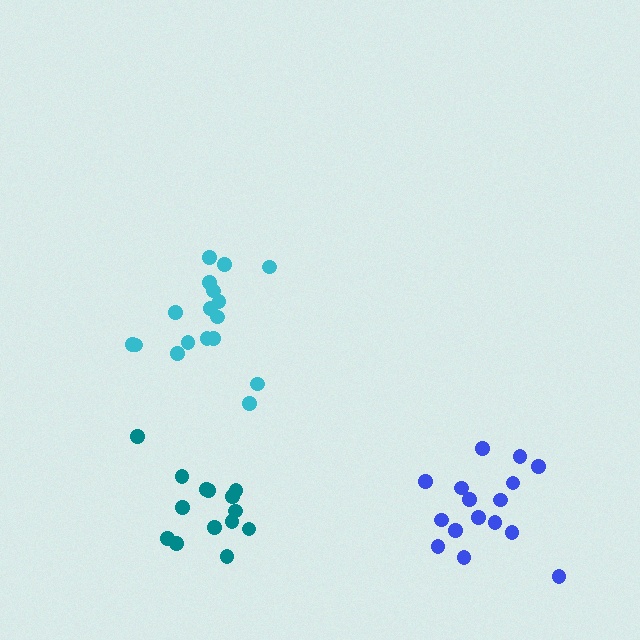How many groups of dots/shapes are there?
There are 3 groups.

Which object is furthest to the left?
The cyan cluster is leftmost.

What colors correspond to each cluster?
The clusters are colored: cyan, teal, blue.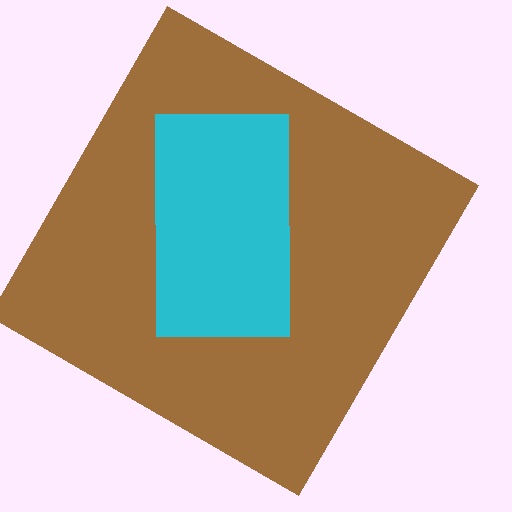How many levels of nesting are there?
2.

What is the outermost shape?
The brown diamond.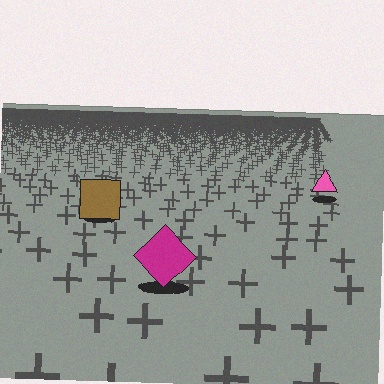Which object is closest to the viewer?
The magenta diamond is closest. The texture marks near it are larger and more spread out.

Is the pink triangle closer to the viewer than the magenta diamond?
No. The magenta diamond is closer — you can tell from the texture gradient: the ground texture is coarser near it.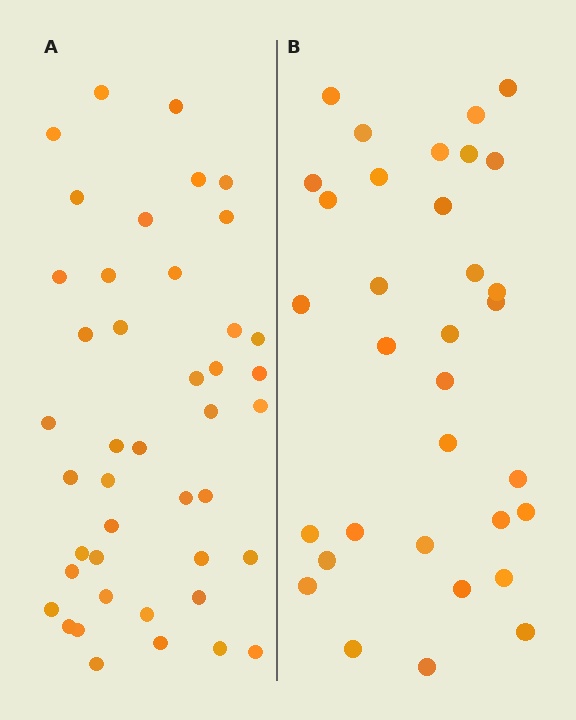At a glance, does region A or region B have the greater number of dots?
Region A (the left region) has more dots.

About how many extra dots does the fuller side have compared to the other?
Region A has roughly 10 or so more dots than region B.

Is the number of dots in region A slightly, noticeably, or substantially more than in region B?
Region A has noticeably more, but not dramatically so. The ratio is roughly 1.3 to 1.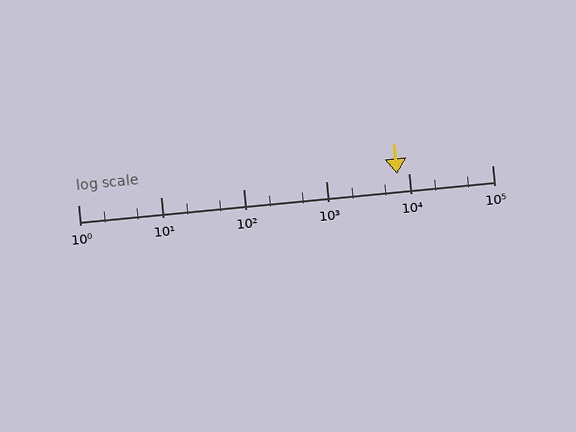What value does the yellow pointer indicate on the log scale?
The pointer indicates approximately 7200.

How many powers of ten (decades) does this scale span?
The scale spans 5 decades, from 1 to 100000.